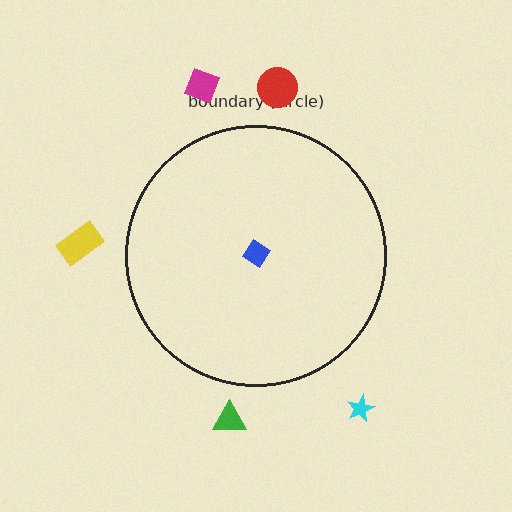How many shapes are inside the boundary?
1 inside, 5 outside.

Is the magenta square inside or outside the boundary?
Outside.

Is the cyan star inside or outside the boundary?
Outside.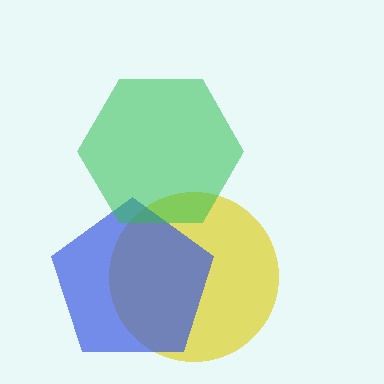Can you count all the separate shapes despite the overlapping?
Yes, there are 3 separate shapes.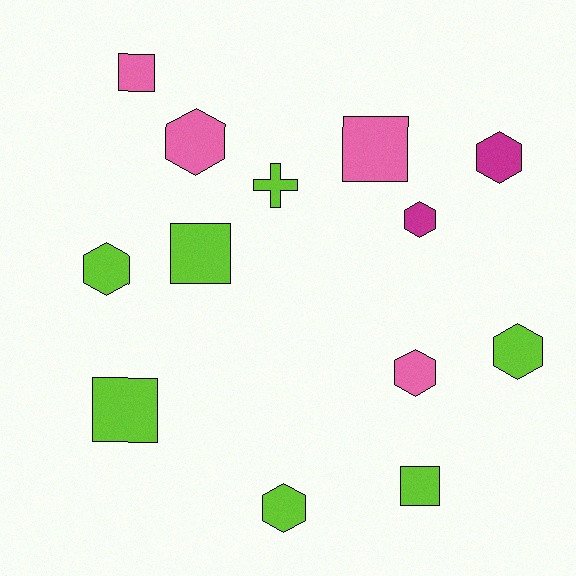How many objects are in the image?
There are 13 objects.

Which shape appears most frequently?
Hexagon, with 7 objects.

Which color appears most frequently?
Lime, with 7 objects.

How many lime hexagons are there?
There are 3 lime hexagons.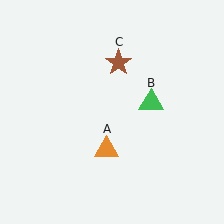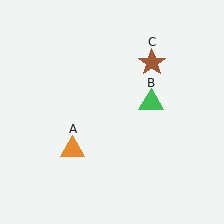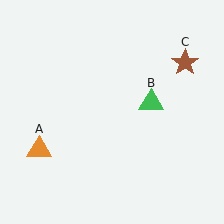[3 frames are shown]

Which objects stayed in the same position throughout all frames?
Green triangle (object B) remained stationary.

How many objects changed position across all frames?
2 objects changed position: orange triangle (object A), brown star (object C).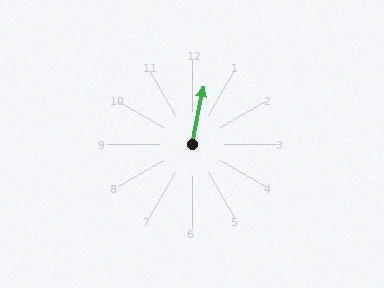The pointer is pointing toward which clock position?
Roughly 12 o'clock.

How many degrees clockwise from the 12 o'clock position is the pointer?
Approximately 11 degrees.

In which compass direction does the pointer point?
North.